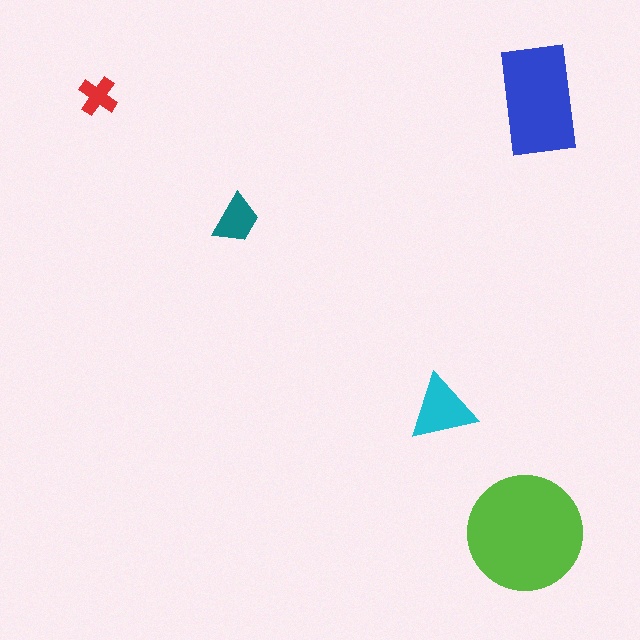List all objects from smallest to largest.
The red cross, the teal trapezoid, the cyan triangle, the blue rectangle, the lime circle.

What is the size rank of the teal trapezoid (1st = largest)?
4th.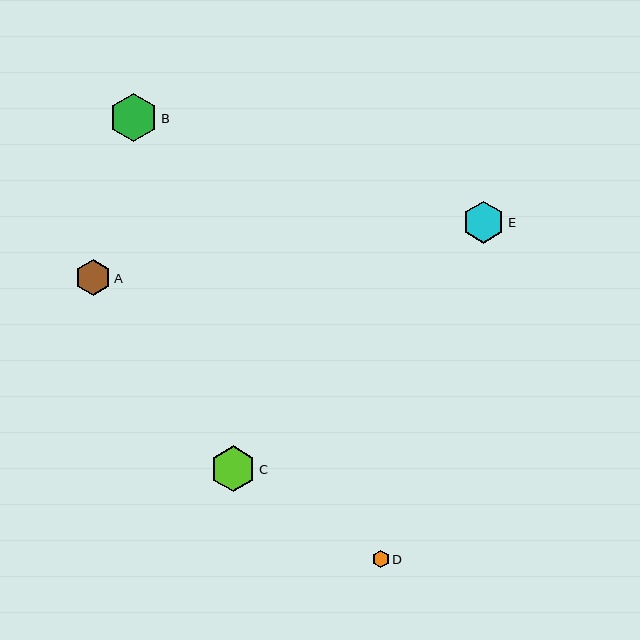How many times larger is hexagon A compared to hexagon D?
Hexagon A is approximately 2.1 times the size of hexagon D.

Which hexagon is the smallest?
Hexagon D is the smallest with a size of approximately 17 pixels.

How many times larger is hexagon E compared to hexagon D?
Hexagon E is approximately 2.5 times the size of hexagon D.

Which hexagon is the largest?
Hexagon B is the largest with a size of approximately 48 pixels.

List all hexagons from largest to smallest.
From largest to smallest: B, C, E, A, D.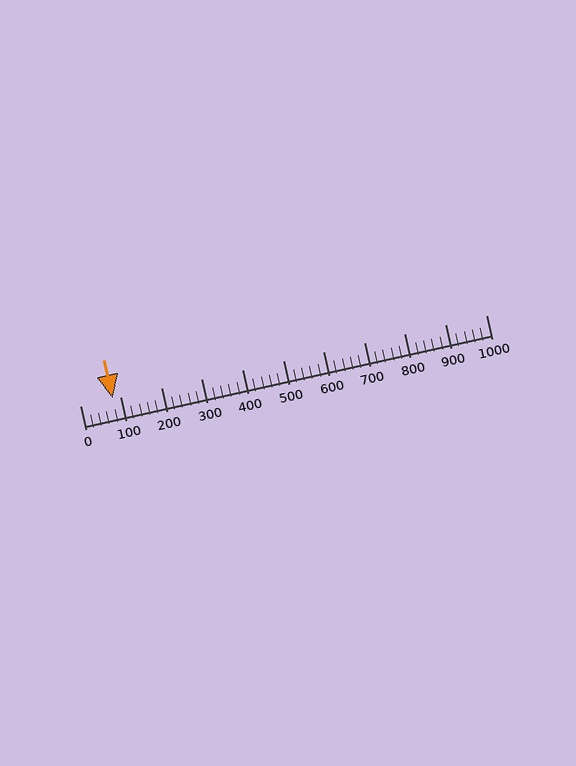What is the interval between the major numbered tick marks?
The major tick marks are spaced 100 units apart.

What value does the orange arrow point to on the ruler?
The orange arrow points to approximately 80.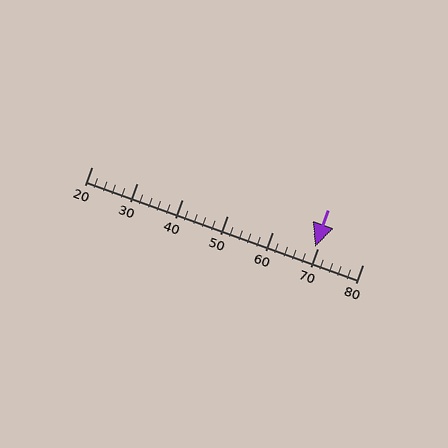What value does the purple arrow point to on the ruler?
The purple arrow points to approximately 69.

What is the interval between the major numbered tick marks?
The major tick marks are spaced 10 units apart.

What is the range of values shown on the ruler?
The ruler shows values from 20 to 80.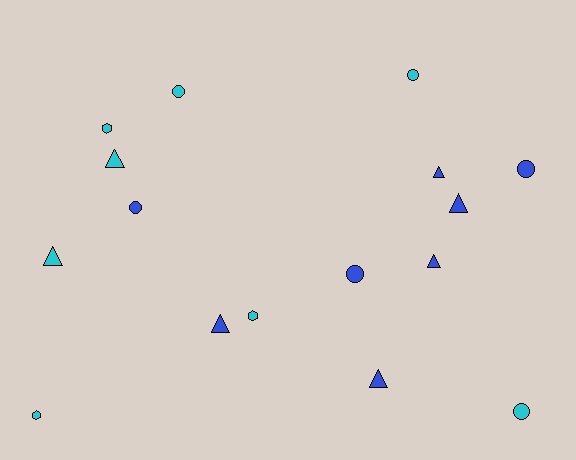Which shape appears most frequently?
Triangle, with 7 objects.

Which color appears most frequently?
Cyan, with 8 objects.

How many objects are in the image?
There are 16 objects.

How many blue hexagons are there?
There are no blue hexagons.